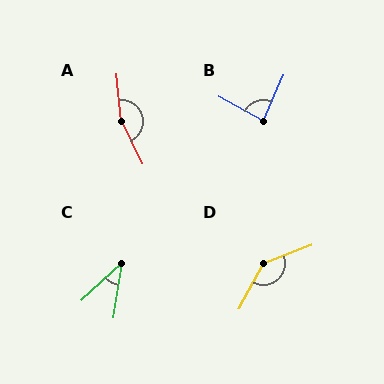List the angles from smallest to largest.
C (37°), B (85°), D (139°), A (160°).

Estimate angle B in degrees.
Approximately 85 degrees.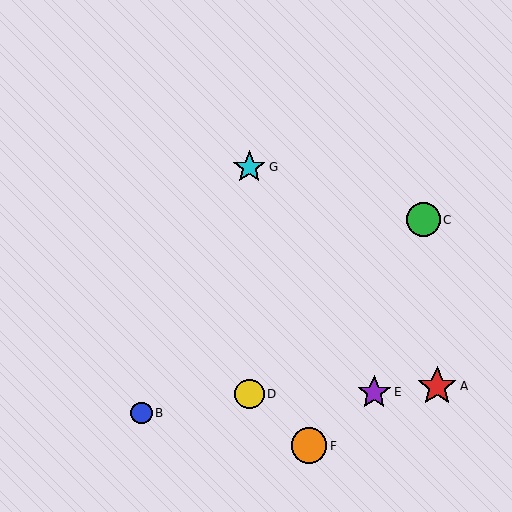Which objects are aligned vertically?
Objects D, G are aligned vertically.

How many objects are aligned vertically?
2 objects (D, G) are aligned vertically.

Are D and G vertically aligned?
Yes, both are at x≈249.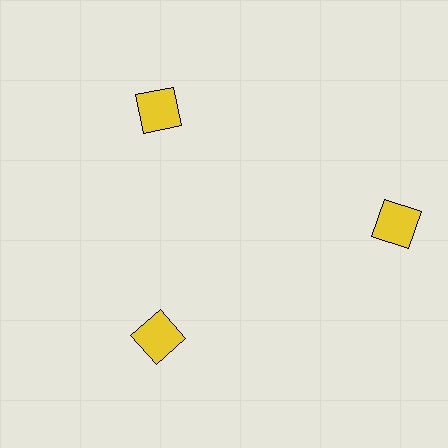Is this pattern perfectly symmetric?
No. The 3 yellow squares are arranged in a ring, but one element near the 3 o'clock position is pushed outward from the center, breaking the 3-fold rotational symmetry.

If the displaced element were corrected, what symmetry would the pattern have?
It would have 3-fold rotational symmetry — the pattern would map onto itself every 120 degrees.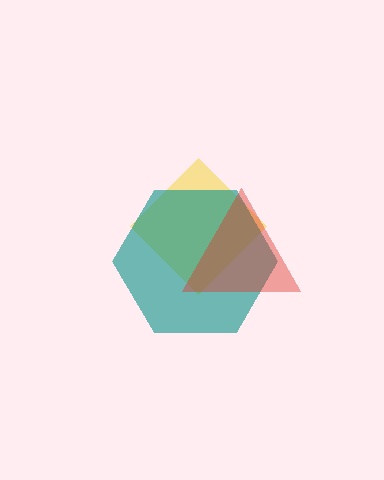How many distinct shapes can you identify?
There are 3 distinct shapes: a yellow diamond, a teal hexagon, a red triangle.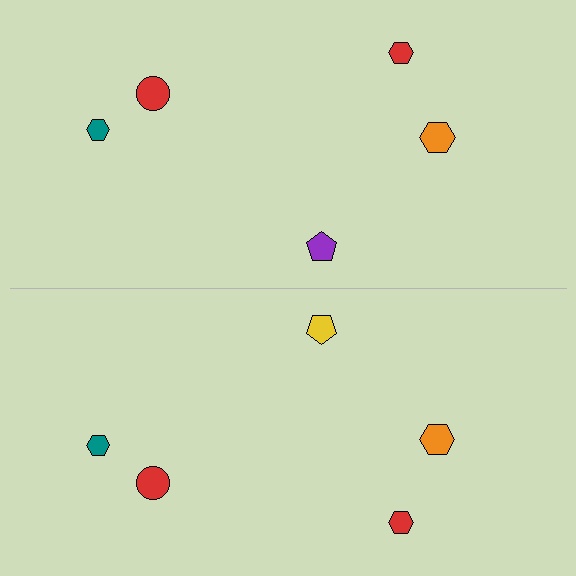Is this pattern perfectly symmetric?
No, the pattern is not perfectly symmetric. The yellow pentagon on the bottom side breaks the symmetry — its mirror counterpart is purple.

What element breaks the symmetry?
The yellow pentagon on the bottom side breaks the symmetry — its mirror counterpart is purple.